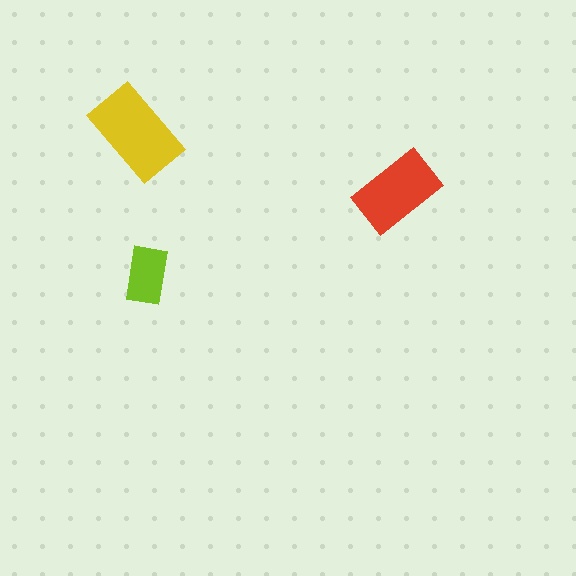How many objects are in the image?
There are 3 objects in the image.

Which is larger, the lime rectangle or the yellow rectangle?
The yellow one.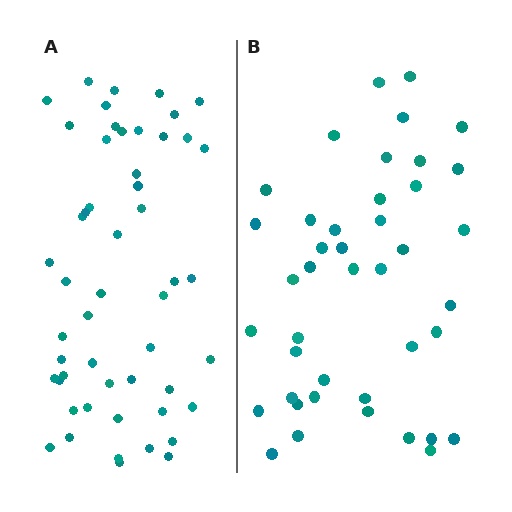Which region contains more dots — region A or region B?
Region A (the left region) has more dots.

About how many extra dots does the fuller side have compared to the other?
Region A has roughly 10 or so more dots than region B.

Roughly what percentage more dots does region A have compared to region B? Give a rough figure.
About 25% more.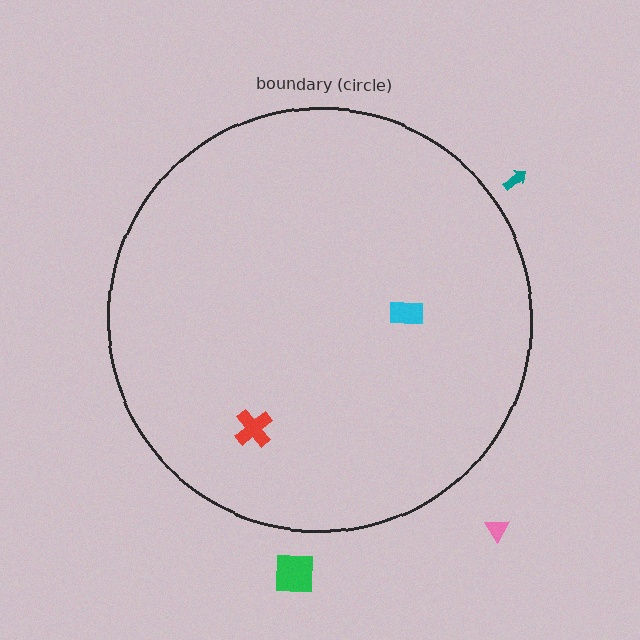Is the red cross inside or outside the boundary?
Inside.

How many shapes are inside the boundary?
2 inside, 3 outside.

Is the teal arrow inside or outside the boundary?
Outside.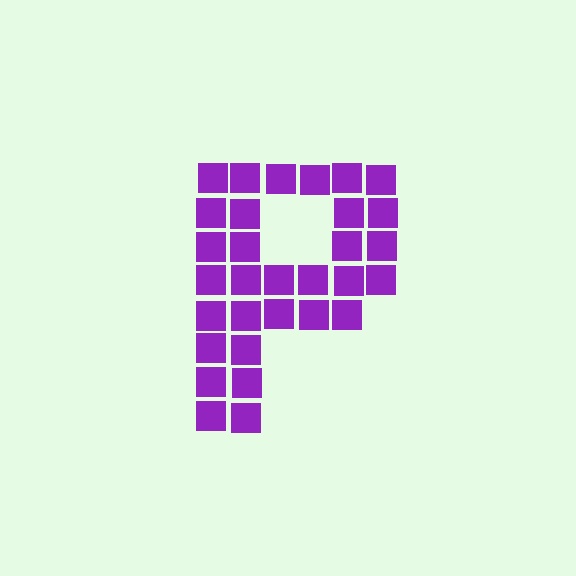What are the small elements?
The small elements are squares.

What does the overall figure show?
The overall figure shows the letter P.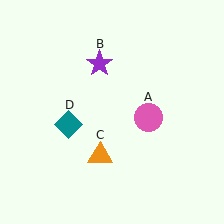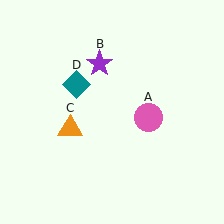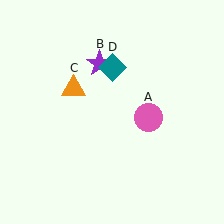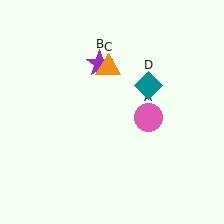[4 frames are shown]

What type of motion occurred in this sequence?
The orange triangle (object C), teal diamond (object D) rotated clockwise around the center of the scene.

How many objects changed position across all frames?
2 objects changed position: orange triangle (object C), teal diamond (object D).